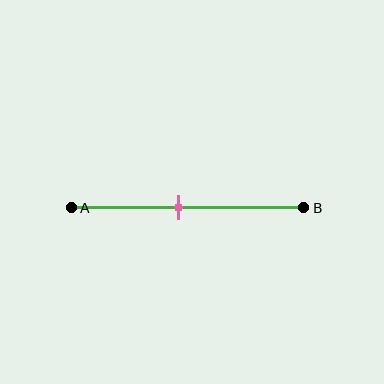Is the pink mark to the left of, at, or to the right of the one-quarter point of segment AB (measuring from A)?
The pink mark is to the right of the one-quarter point of segment AB.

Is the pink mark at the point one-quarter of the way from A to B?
No, the mark is at about 45% from A, not at the 25% one-quarter point.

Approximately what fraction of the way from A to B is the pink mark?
The pink mark is approximately 45% of the way from A to B.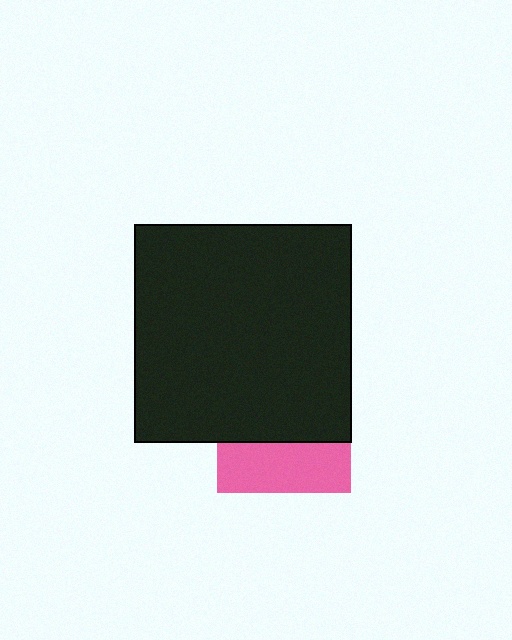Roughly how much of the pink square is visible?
A small part of it is visible (roughly 37%).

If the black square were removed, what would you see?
You would see the complete pink square.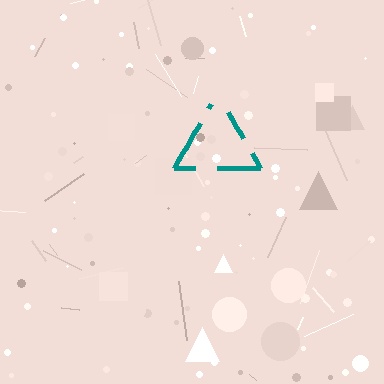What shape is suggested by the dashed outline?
The dashed outline suggests a triangle.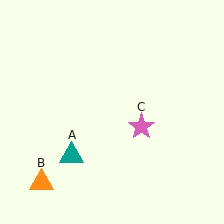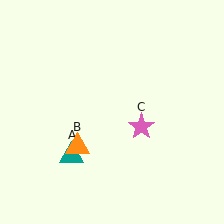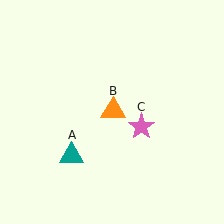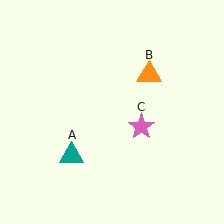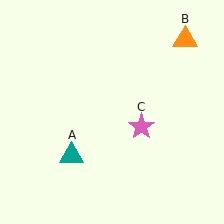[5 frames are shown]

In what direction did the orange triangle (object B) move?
The orange triangle (object B) moved up and to the right.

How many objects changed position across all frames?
1 object changed position: orange triangle (object B).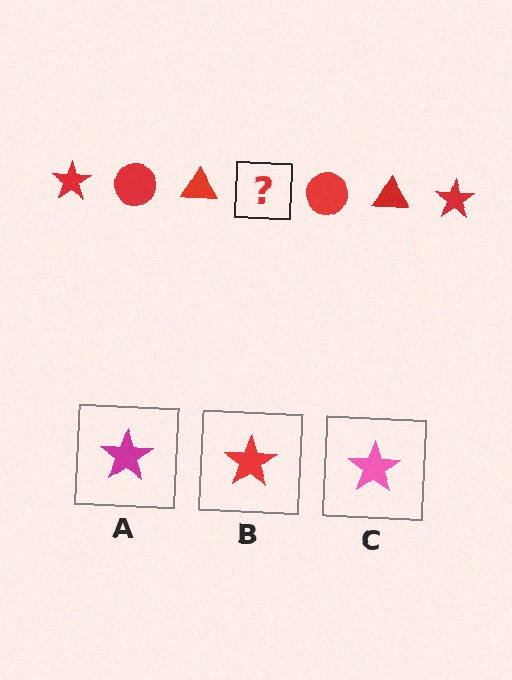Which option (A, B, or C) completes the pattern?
B.